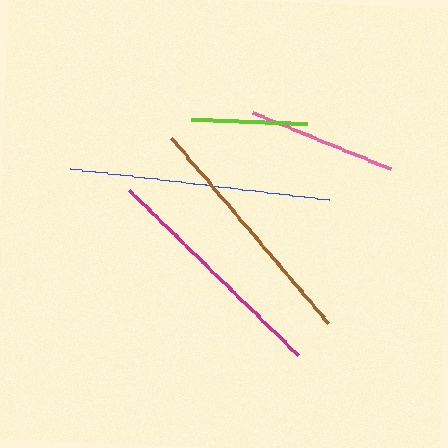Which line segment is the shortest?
The lime line is the shortest at approximately 115 pixels.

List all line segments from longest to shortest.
From longest to shortest: blue, brown, magenta, pink, lime.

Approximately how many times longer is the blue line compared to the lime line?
The blue line is approximately 2.3 times the length of the lime line.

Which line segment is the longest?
The blue line is the longest at approximately 261 pixels.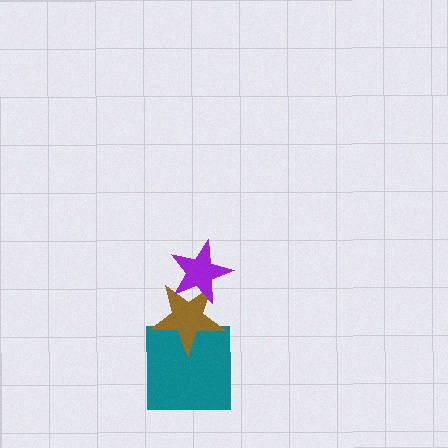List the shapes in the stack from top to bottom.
From top to bottom: the purple star, the brown star, the teal square.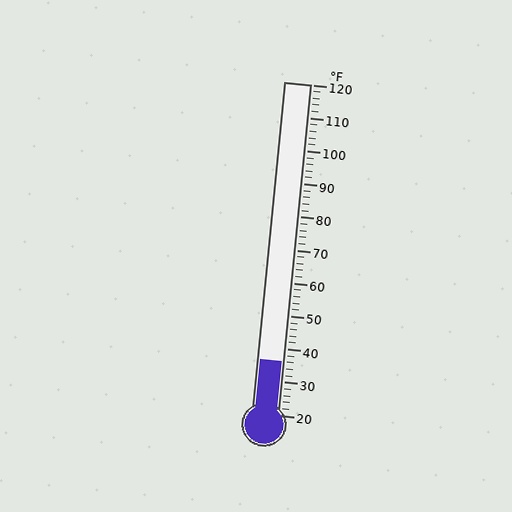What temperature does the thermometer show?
The thermometer shows approximately 36°F.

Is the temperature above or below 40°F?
The temperature is below 40°F.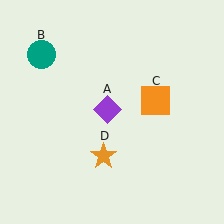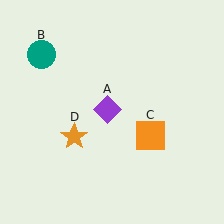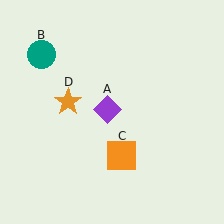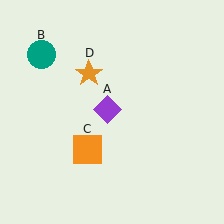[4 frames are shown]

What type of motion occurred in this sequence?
The orange square (object C), orange star (object D) rotated clockwise around the center of the scene.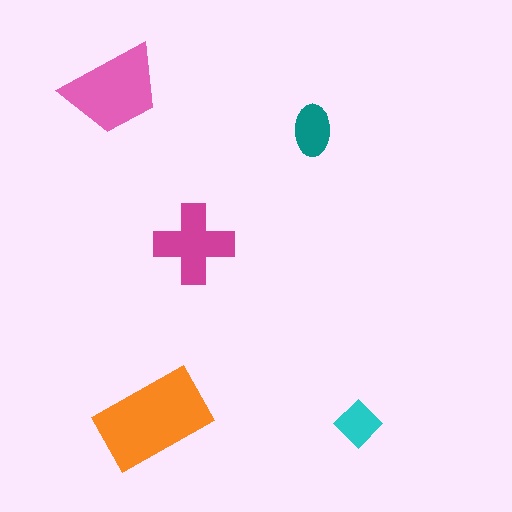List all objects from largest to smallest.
The orange rectangle, the pink trapezoid, the magenta cross, the teal ellipse, the cyan diamond.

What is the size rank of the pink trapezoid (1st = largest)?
2nd.